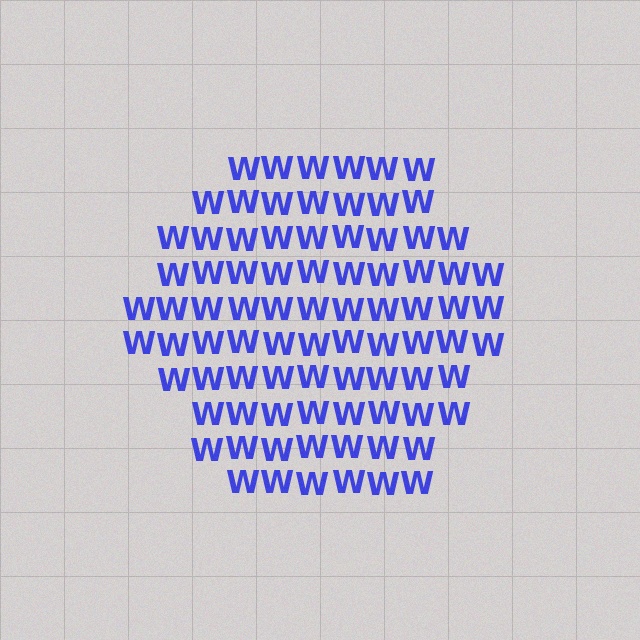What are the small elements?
The small elements are letter W's.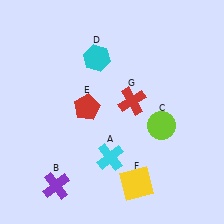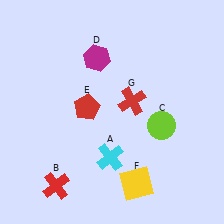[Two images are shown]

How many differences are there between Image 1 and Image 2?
There are 2 differences between the two images.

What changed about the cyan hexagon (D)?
In Image 1, D is cyan. In Image 2, it changed to magenta.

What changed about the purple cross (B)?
In Image 1, B is purple. In Image 2, it changed to red.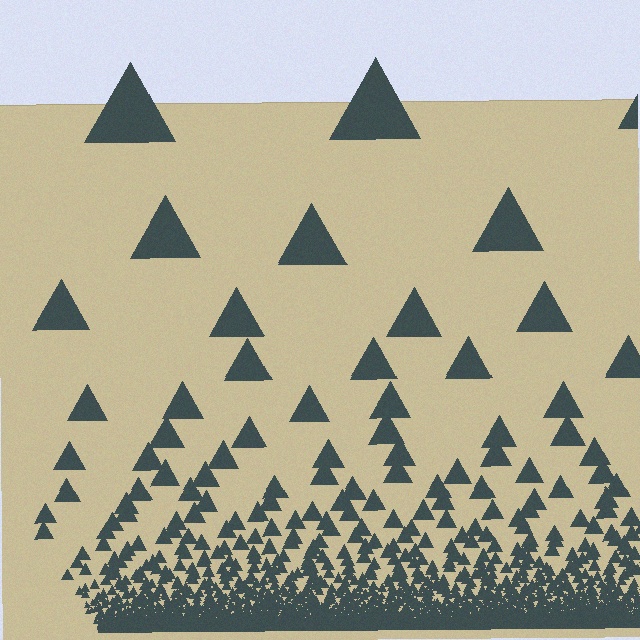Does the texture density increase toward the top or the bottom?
Density increases toward the bottom.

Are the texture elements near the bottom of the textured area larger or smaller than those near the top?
Smaller. The gradient is inverted — elements near the bottom are smaller and denser.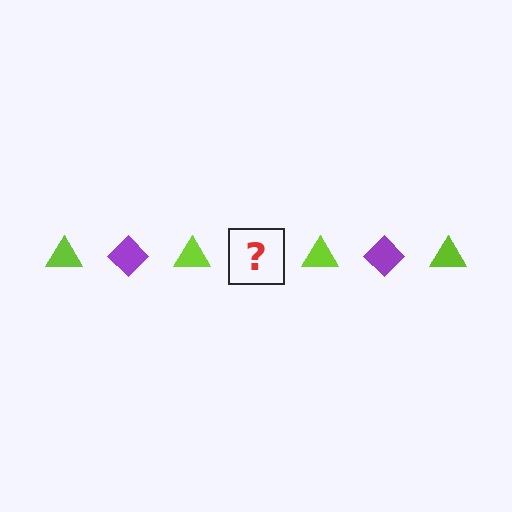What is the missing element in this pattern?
The missing element is a purple diamond.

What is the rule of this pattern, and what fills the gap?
The rule is that the pattern alternates between lime triangle and purple diamond. The gap should be filled with a purple diamond.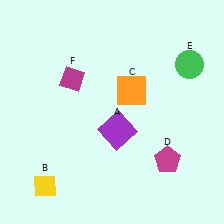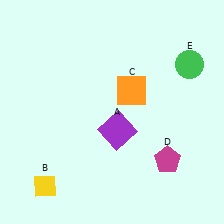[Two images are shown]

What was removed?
The magenta diamond (F) was removed in Image 2.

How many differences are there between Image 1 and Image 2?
There is 1 difference between the two images.